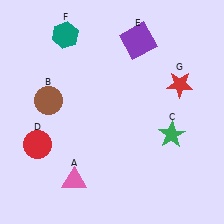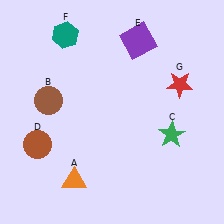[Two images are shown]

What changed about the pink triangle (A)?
In Image 1, A is pink. In Image 2, it changed to orange.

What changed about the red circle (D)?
In Image 1, D is red. In Image 2, it changed to brown.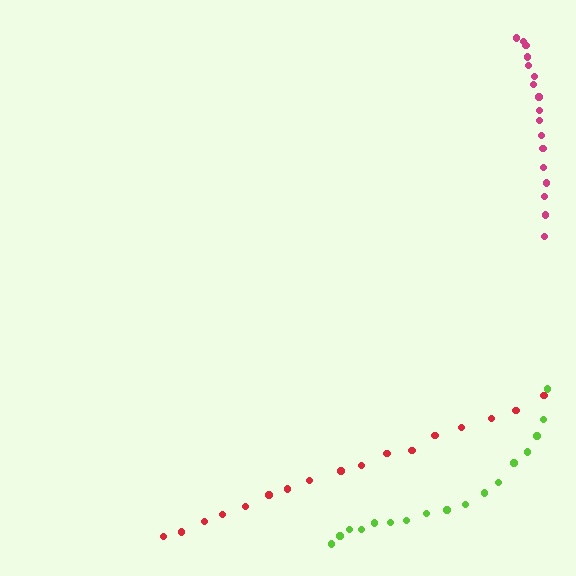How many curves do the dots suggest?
There are 3 distinct paths.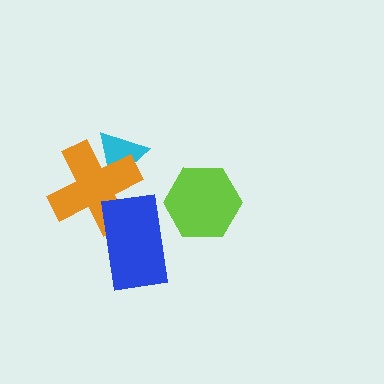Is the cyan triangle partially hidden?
Yes, it is partially covered by another shape.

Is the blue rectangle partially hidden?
No, no other shape covers it.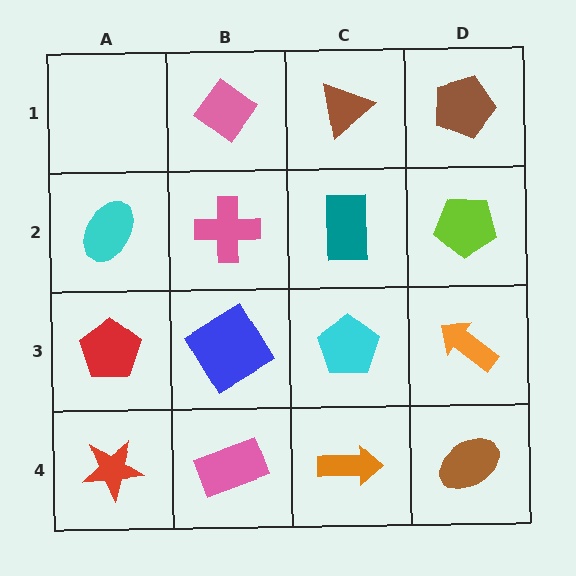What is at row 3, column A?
A red pentagon.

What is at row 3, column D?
An orange arrow.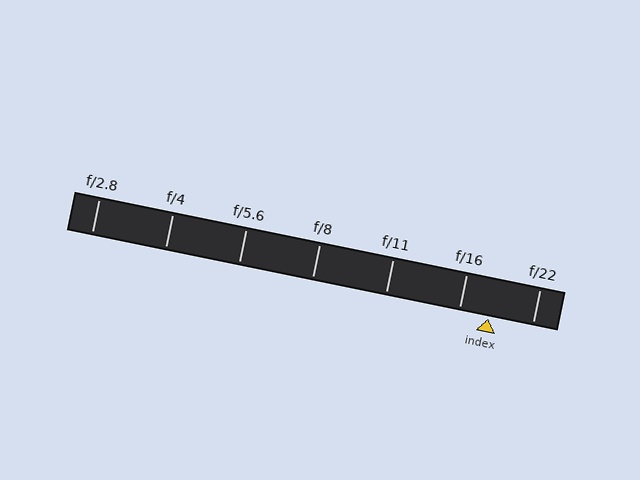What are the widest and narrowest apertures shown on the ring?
The widest aperture shown is f/2.8 and the narrowest is f/22.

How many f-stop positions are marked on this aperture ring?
There are 7 f-stop positions marked.